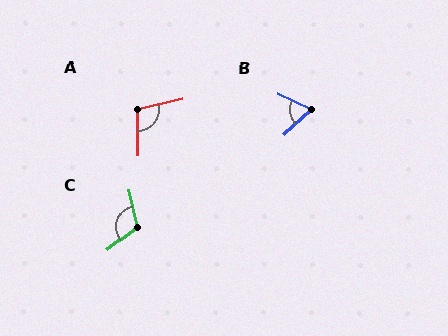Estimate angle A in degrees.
Approximately 102 degrees.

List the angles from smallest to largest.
B (67°), A (102°), C (115°).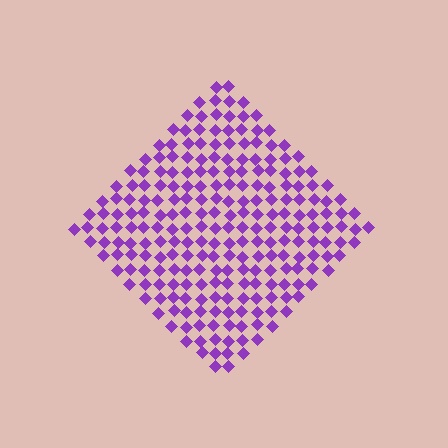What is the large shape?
The large shape is a diamond.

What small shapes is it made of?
It is made of small diamonds.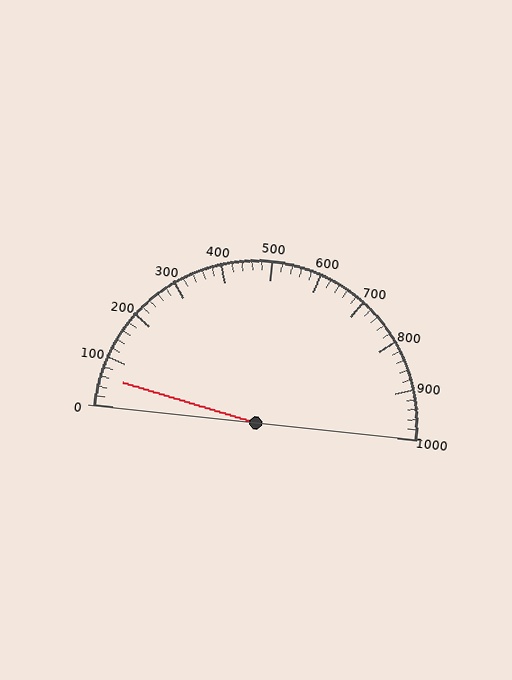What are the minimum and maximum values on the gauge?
The gauge ranges from 0 to 1000.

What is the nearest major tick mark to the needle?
The nearest major tick mark is 100.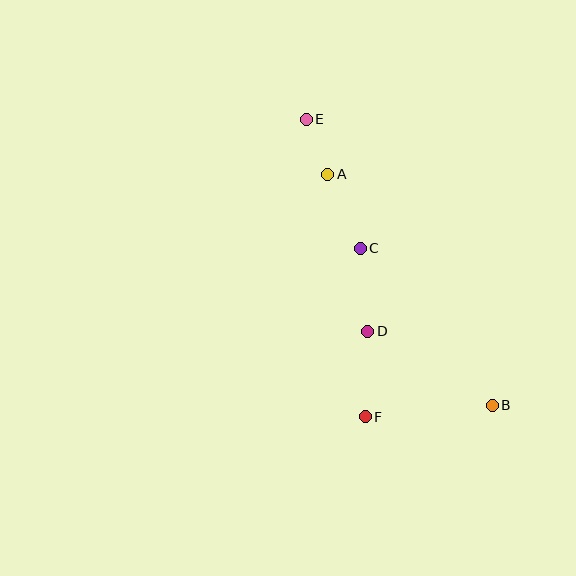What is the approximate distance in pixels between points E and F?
The distance between E and F is approximately 304 pixels.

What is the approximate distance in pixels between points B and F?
The distance between B and F is approximately 127 pixels.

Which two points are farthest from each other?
Points B and E are farthest from each other.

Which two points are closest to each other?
Points A and E are closest to each other.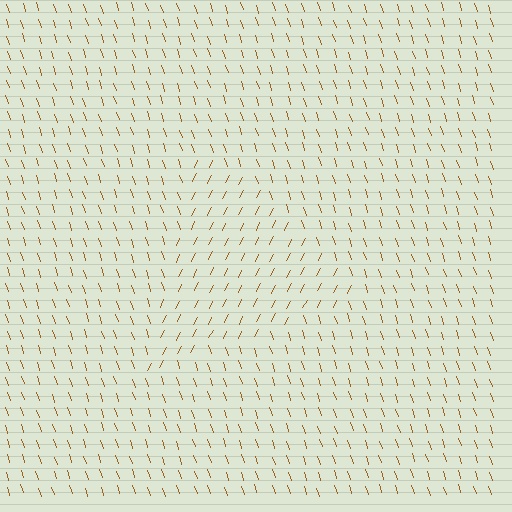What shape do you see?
I see a triangle.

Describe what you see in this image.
The image is filled with small brown line segments. A triangle region in the image has lines oriented differently from the surrounding lines, creating a visible texture boundary.